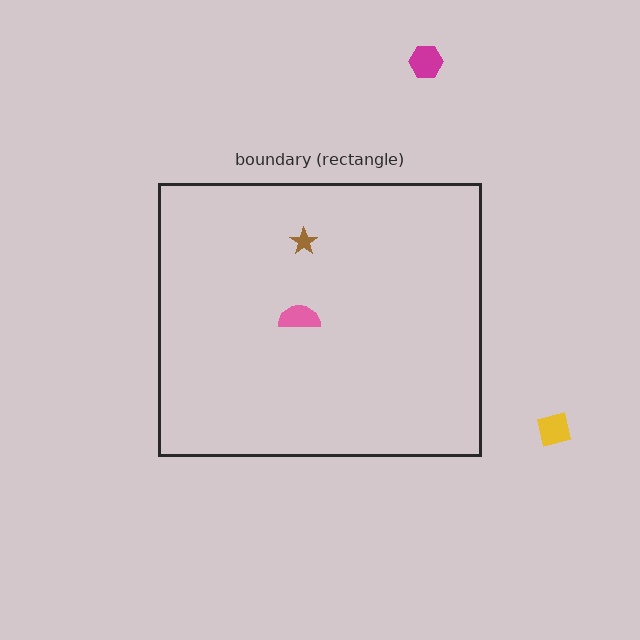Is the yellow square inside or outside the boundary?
Outside.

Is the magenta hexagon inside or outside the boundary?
Outside.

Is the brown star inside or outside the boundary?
Inside.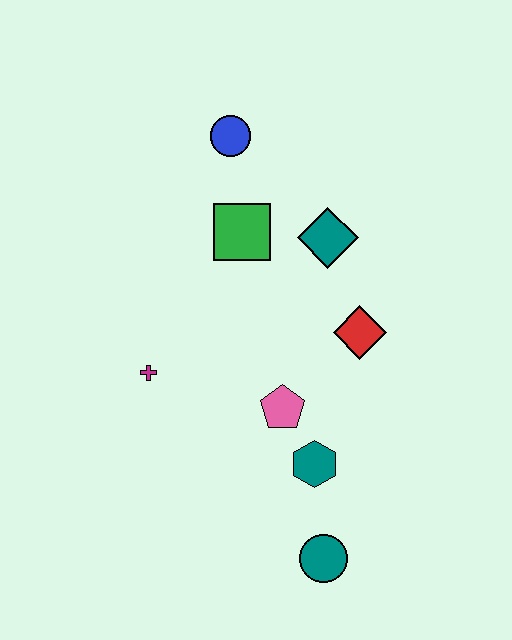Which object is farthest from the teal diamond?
The teal circle is farthest from the teal diamond.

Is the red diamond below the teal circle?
No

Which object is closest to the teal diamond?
The green square is closest to the teal diamond.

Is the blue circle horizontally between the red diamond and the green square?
No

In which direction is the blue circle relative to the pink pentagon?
The blue circle is above the pink pentagon.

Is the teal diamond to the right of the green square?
Yes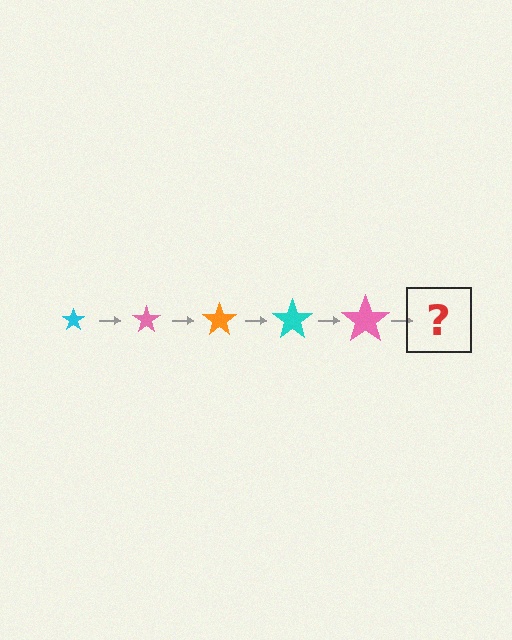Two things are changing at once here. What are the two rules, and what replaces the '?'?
The two rules are that the star grows larger each step and the color cycles through cyan, pink, and orange. The '?' should be an orange star, larger than the previous one.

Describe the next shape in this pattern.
It should be an orange star, larger than the previous one.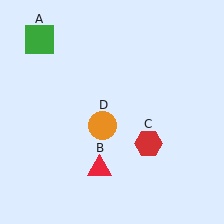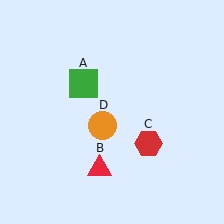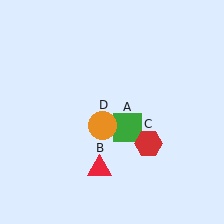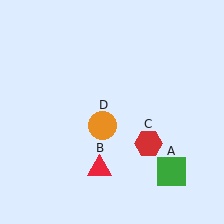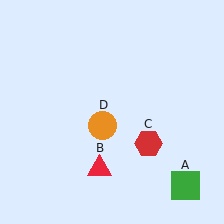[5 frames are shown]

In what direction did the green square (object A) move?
The green square (object A) moved down and to the right.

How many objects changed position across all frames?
1 object changed position: green square (object A).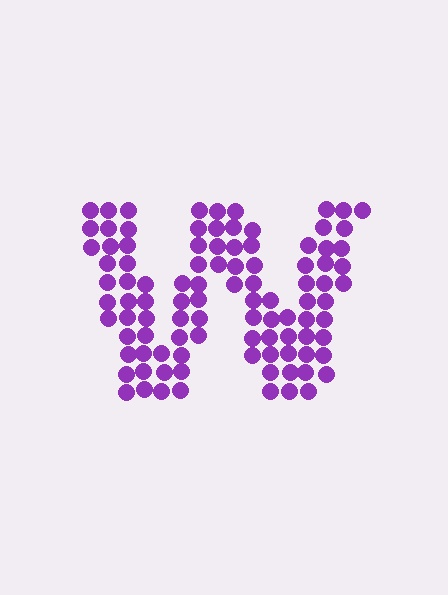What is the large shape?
The large shape is the letter W.